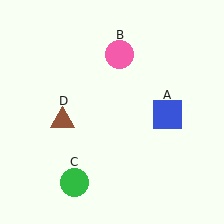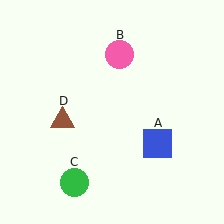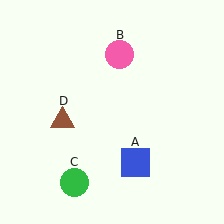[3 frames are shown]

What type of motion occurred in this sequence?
The blue square (object A) rotated clockwise around the center of the scene.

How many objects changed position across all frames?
1 object changed position: blue square (object A).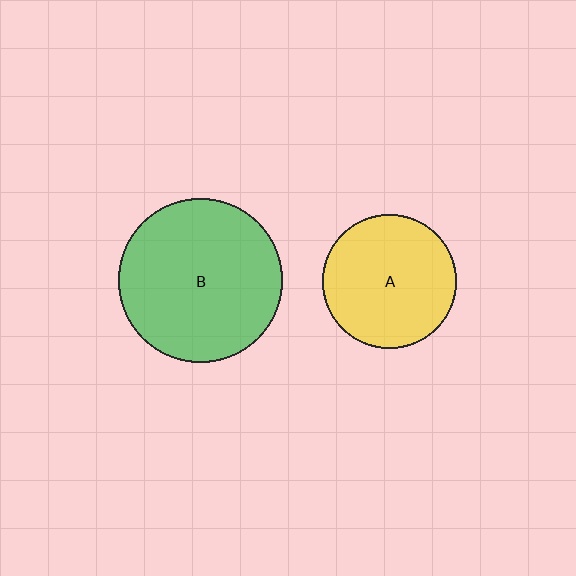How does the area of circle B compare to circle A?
Approximately 1.5 times.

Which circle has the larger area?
Circle B (green).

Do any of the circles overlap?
No, none of the circles overlap.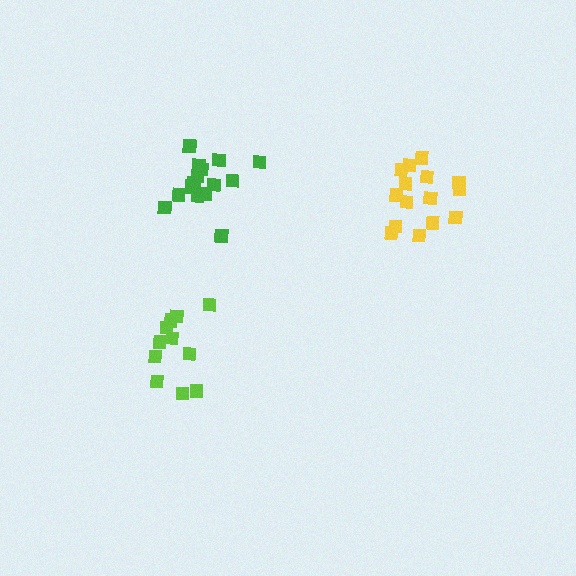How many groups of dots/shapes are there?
There are 3 groups.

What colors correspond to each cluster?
The clusters are colored: lime, yellow, green.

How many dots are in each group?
Group 1: 11 dots, Group 2: 15 dots, Group 3: 16 dots (42 total).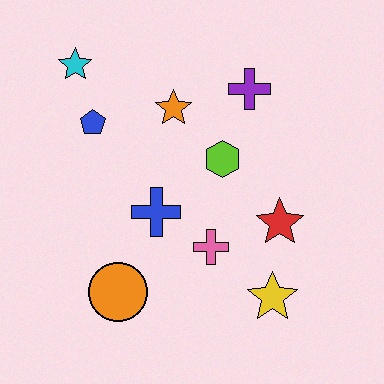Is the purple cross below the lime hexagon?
No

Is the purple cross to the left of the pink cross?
No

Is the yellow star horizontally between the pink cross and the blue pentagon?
No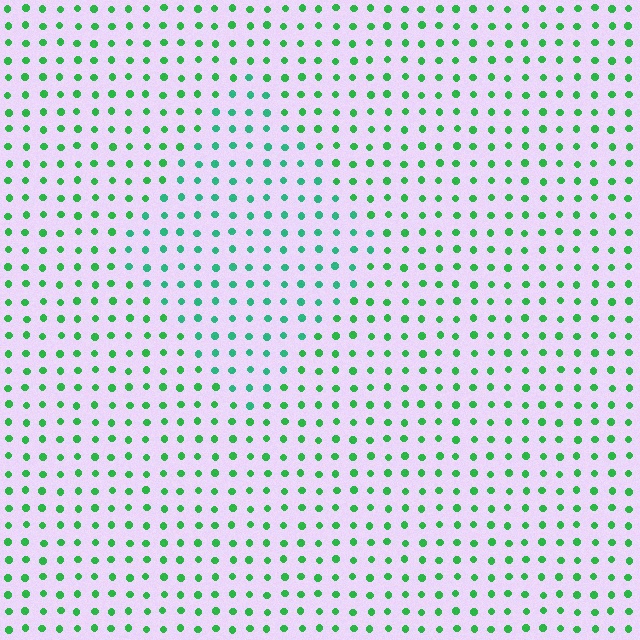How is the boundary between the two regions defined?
The boundary is defined purely by a slight shift in hue (about 26 degrees). Spacing, size, and orientation are identical on both sides.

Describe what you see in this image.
The image is filled with small green elements in a uniform arrangement. A diamond-shaped region is visible where the elements are tinted to a slightly different hue, forming a subtle color boundary.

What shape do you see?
I see a diamond.